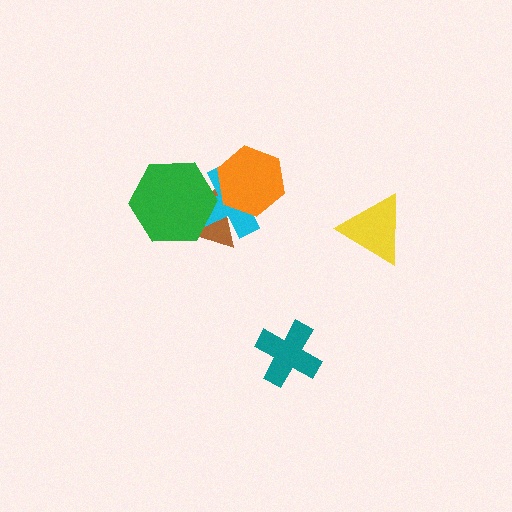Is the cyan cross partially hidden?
Yes, it is partially covered by another shape.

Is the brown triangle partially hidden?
Yes, it is partially covered by another shape.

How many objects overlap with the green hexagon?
2 objects overlap with the green hexagon.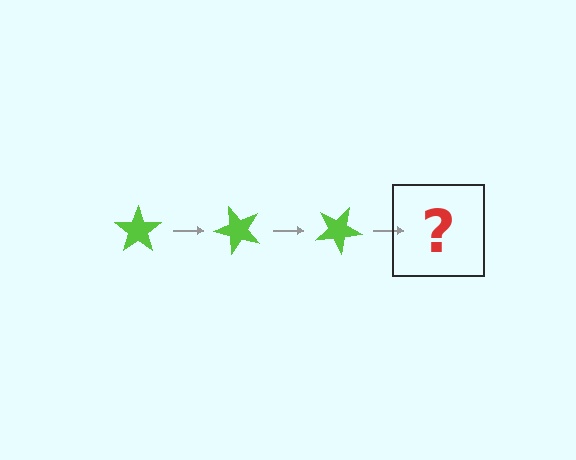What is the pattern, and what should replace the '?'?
The pattern is that the star rotates 50 degrees each step. The '?' should be a lime star rotated 150 degrees.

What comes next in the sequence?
The next element should be a lime star rotated 150 degrees.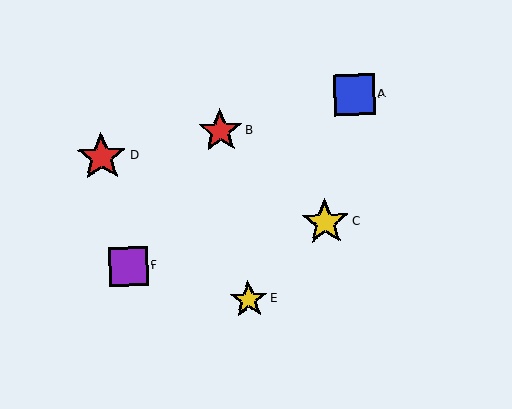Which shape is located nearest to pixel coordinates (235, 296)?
The yellow star (labeled E) at (249, 300) is nearest to that location.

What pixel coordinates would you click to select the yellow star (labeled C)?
Click at (325, 222) to select the yellow star C.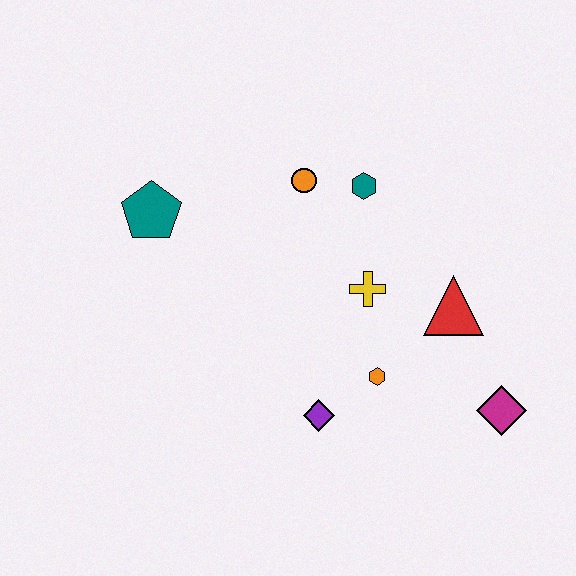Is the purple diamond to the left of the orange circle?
No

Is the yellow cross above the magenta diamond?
Yes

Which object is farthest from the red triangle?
The teal pentagon is farthest from the red triangle.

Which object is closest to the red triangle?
The yellow cross is closest to the red triangle.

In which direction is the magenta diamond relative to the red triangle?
The magenta diamond is below the red triangle.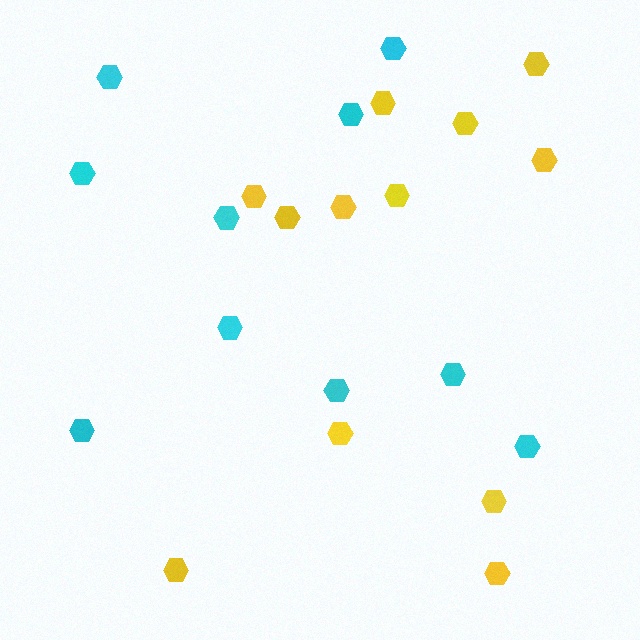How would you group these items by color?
There are 2 groups: one group of yellow hexagons (12) and one group of cyan hexagons (10).